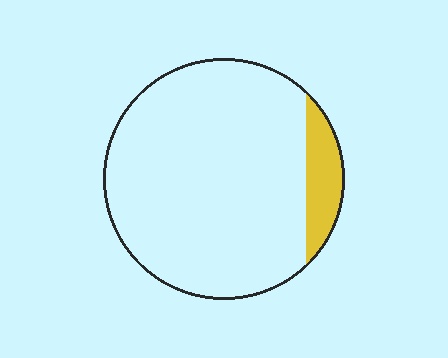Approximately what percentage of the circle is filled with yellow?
Approximately 10%.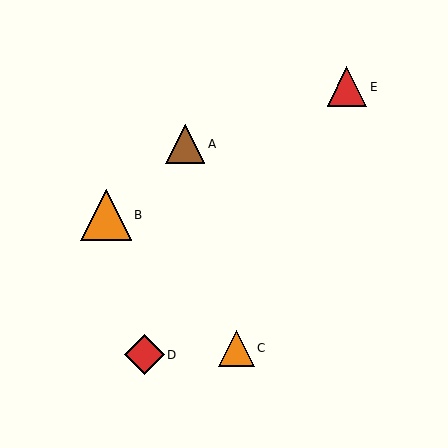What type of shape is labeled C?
Shape C is an orange triangle.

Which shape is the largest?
The orange triangle (labeled B) is the largest.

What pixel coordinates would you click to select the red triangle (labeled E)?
Click at (347, 87) to select the red triangle E.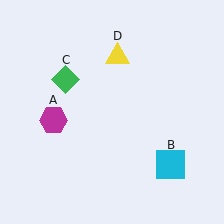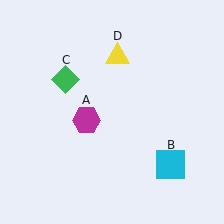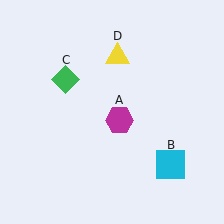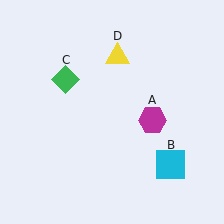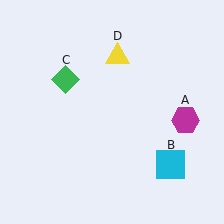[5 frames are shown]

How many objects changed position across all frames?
1 object changed position: magenta hexagon (object A).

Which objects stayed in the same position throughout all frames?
Cyan square (object B) and green diamond (object C) and yellow triangle (object D) remained stationary.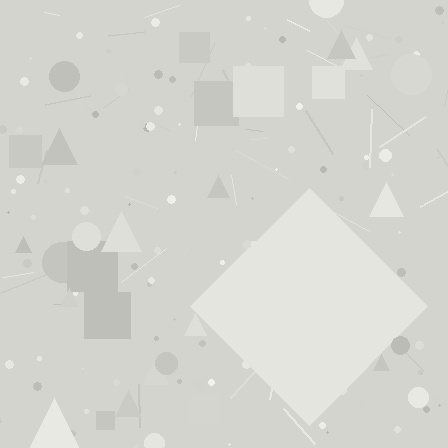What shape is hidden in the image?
A diamond is hidden in the image.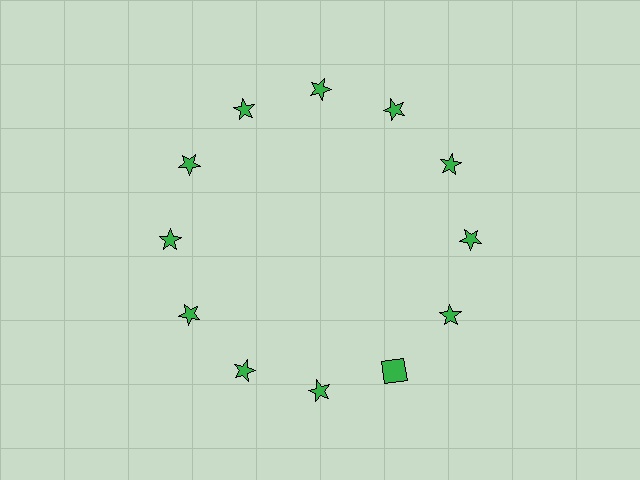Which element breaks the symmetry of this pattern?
The green square at roughly the 5 o'clock position breaks the symmetry. All other shapes are green stars.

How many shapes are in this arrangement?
There are 12 shapes arranged in a ring pattern.